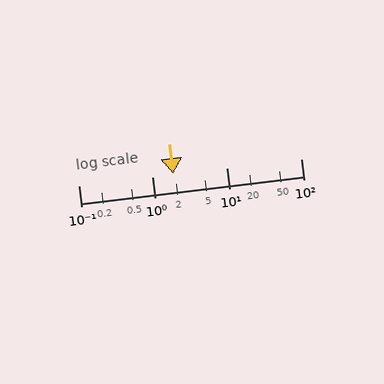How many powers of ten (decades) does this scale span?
The scale spans 3 decades, from 0.1 to 100.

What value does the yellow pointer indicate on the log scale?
The pointer indicates approximately 1.9.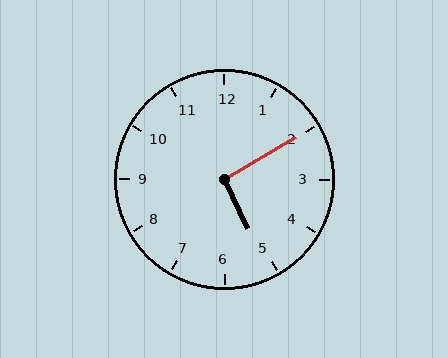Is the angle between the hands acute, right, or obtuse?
It is right.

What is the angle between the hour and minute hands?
Approximately 95 degrees.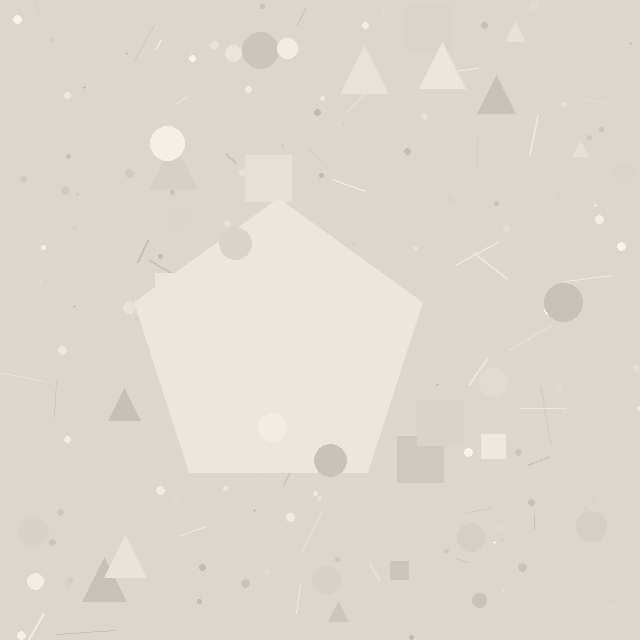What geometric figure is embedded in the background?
A pentagon is embedded in the background.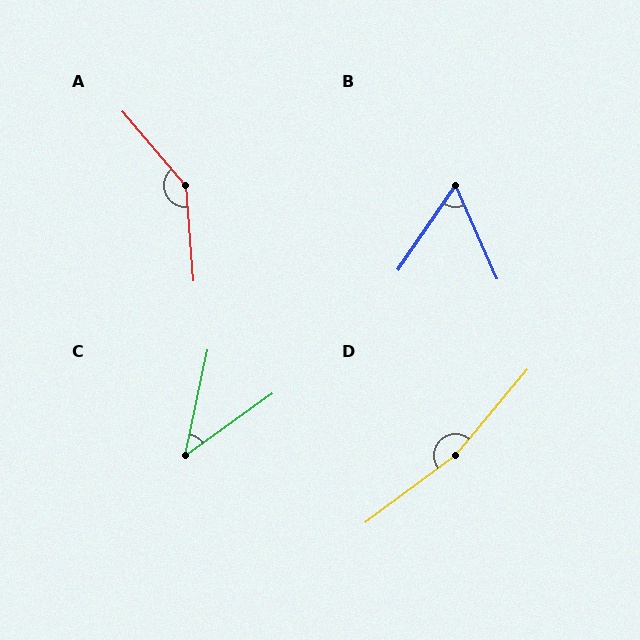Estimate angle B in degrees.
Approximately 58 degrees.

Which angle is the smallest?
C, at approximately 43 degrees.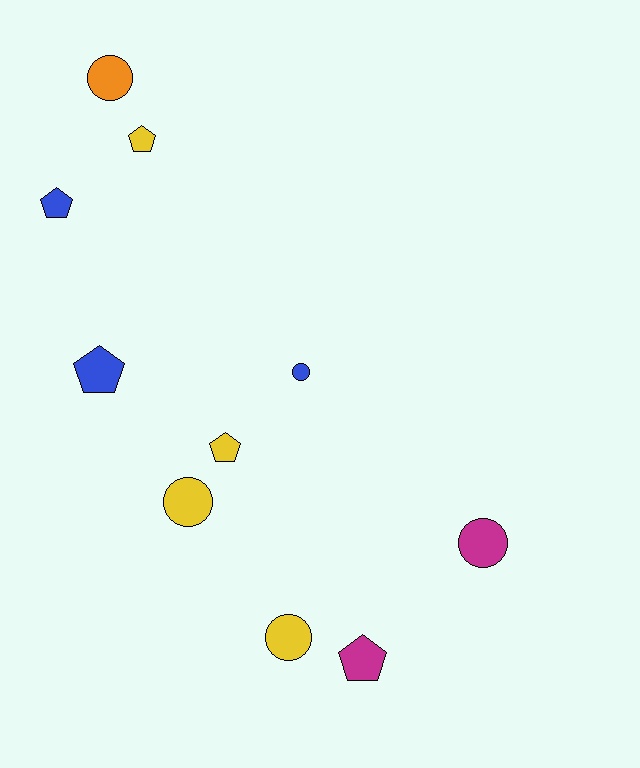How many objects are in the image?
There are 10 objects.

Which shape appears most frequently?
Pentagon, with 5 objects.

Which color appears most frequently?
Yellow, with 4 objects.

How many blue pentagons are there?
There are 2 blue pentagons.